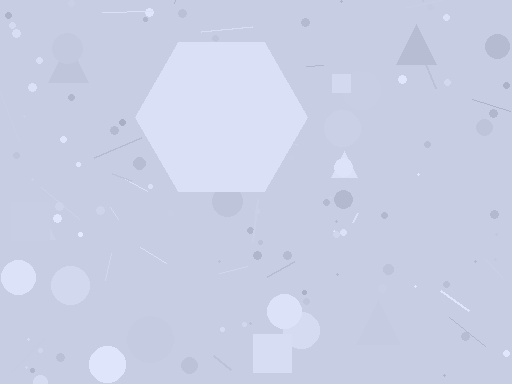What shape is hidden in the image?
A hexagon is hidden in the image.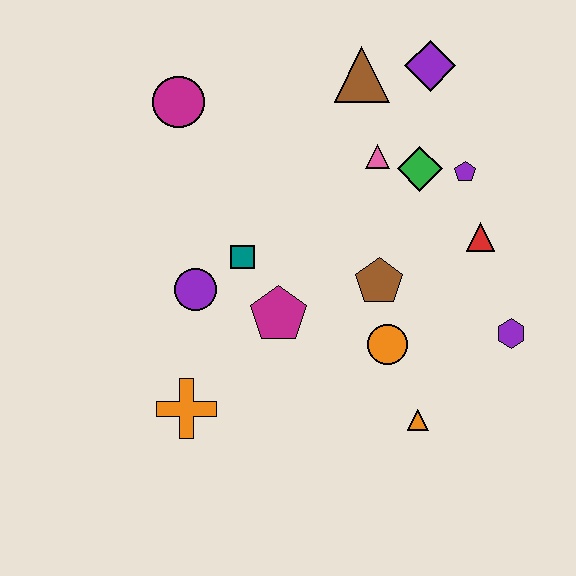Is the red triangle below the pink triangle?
Yes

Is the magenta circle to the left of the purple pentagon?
Yes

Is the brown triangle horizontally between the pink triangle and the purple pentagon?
No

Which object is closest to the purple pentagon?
The green diamond is closest to the purple pentagon.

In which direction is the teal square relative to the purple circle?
The teal square is to the right of the purple circle.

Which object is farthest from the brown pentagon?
The magenta circle is farthest from the brown pentagon.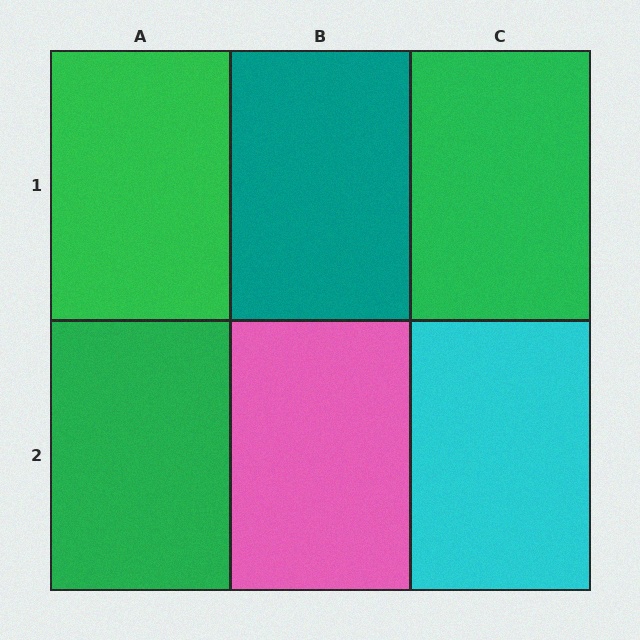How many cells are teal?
1 cell is teal.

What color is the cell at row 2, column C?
Cyan.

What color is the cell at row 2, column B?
Pink.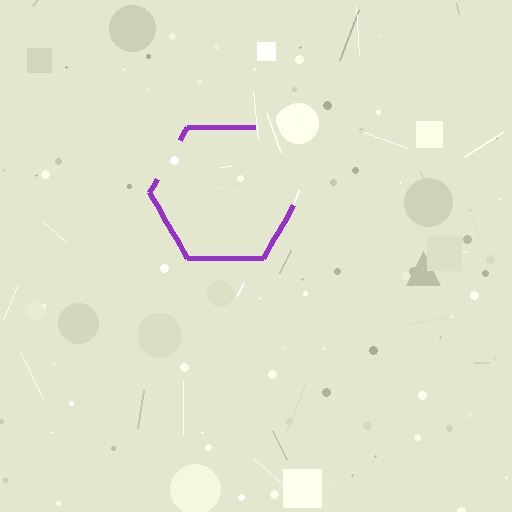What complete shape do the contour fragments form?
The contour fragments form a hexagon.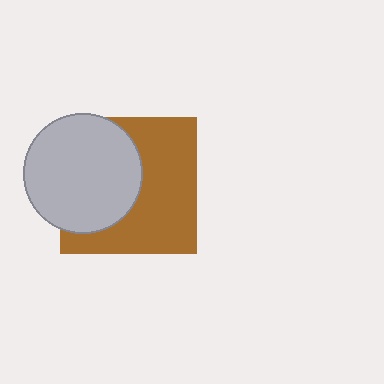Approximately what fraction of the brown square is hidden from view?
Roughly 44% of the brown square is hidden behind the light gray circle.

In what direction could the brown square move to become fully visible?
The brown square could move right. That would shift it out from behind the light gray circle entirely.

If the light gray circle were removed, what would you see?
You would see the complete brown square.